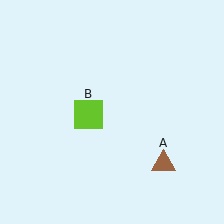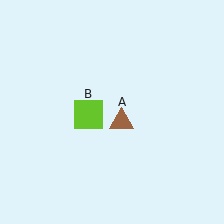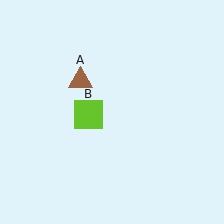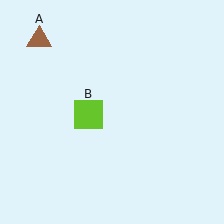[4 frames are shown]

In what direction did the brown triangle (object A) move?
The brown triangle (object A) moved up and to the left.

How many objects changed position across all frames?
1 object changed position: brown triangle (object A).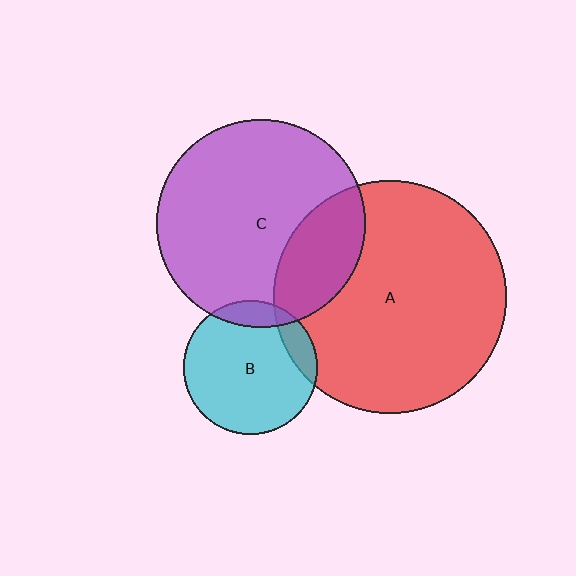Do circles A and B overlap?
Yes.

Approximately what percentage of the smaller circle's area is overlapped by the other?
Approximately 10%.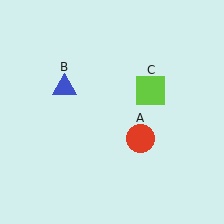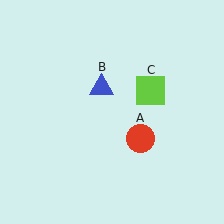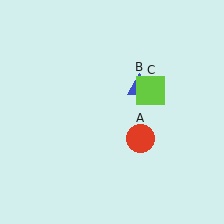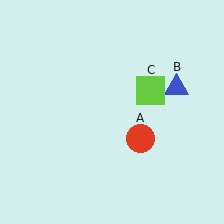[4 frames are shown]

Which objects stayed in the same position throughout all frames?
Red circle (object A) and lime square (object C) remained stationary.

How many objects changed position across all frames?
1 object changed position: blue triangle (object B).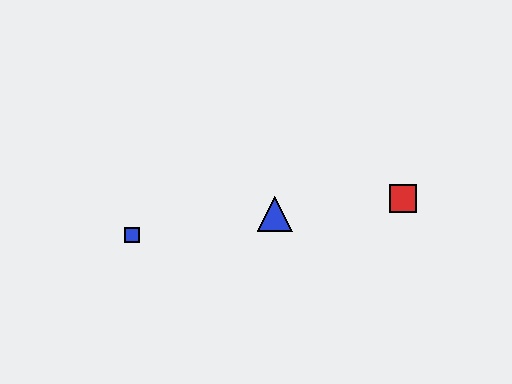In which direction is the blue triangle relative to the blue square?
The blue triangle is to the right of the blue square.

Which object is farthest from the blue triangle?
The blue square is farthest from the blue triangle.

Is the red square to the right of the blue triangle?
Yes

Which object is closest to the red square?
The blue triangle is closest to the red square.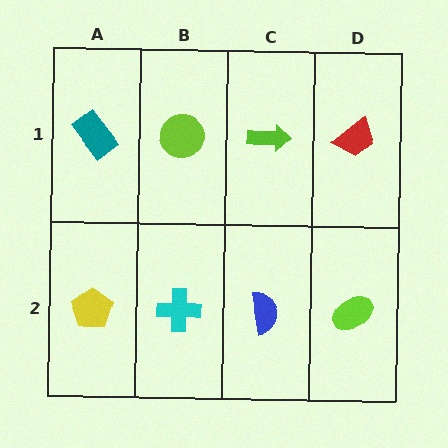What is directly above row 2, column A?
A teal rectangle.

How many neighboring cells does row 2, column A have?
2.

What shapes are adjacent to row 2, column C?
A lime arrow (row 1, column C), a cyan cross (row 2, column B), a lime ellipse (row 2, column D).